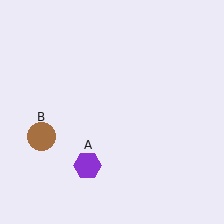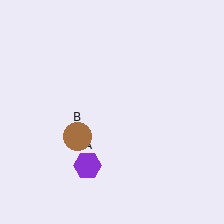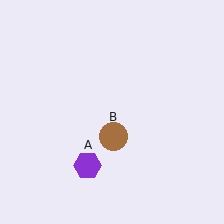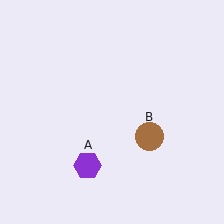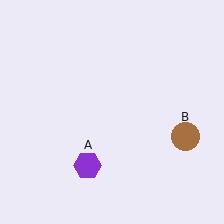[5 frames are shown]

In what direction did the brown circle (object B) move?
The brown circle (object B) moved right.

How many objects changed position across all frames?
1 object changed position: brown circle (object B).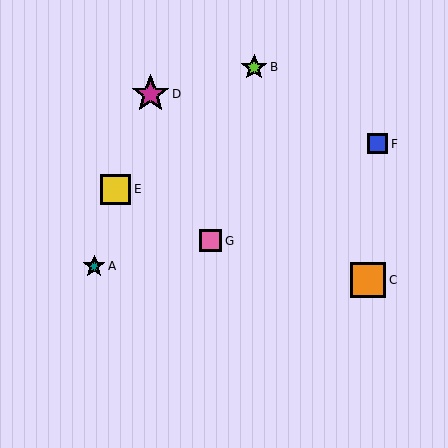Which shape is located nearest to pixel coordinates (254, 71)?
The lime star (labeled B) at (254, 67) is nearest to that location.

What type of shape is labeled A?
Shape A is a teal star.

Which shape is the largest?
The magenta star (labeled D) is the largest.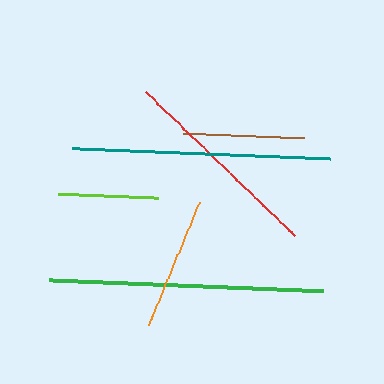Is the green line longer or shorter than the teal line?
The green line is longer than the teal line.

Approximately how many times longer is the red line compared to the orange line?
The red line is approximately 1.6 times the length of the orange line.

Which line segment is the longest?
The green line is the longest at approximately 273 pixels.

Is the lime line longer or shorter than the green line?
The green line is longer than the lime line.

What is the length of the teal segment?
The teal segment is approximately 259 pixels long.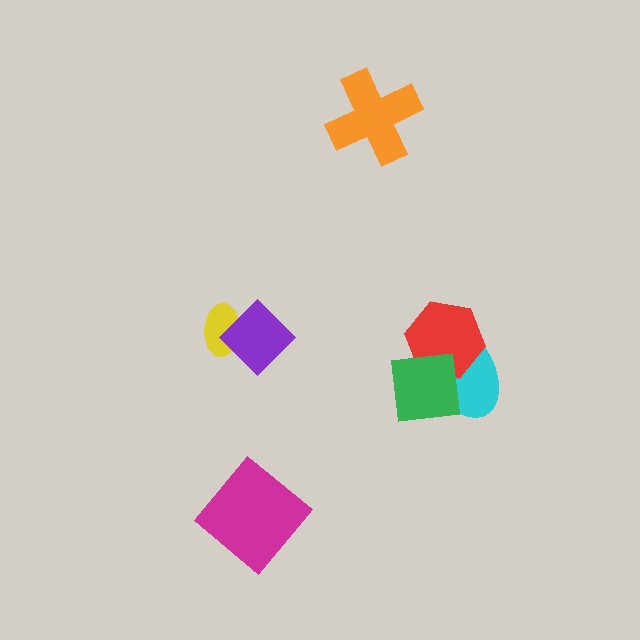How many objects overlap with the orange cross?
0 objects overlap with the orange cross.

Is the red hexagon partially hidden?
Yes, it is partially covered by another shape.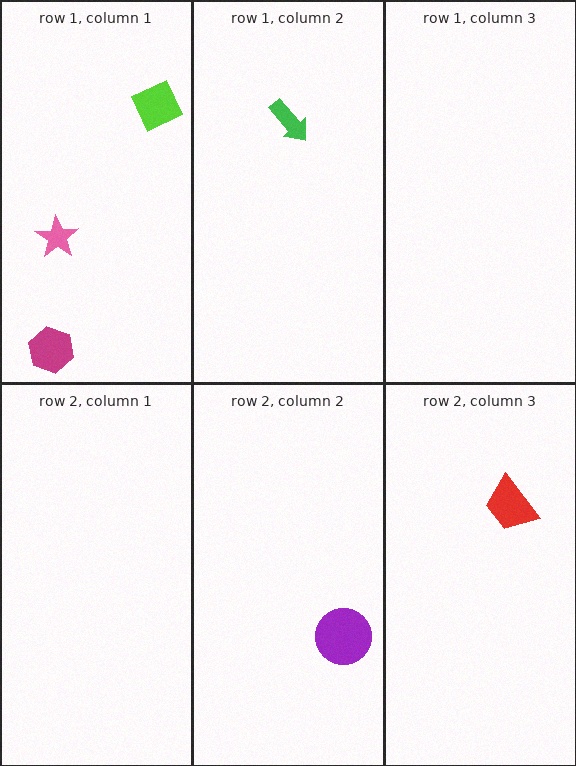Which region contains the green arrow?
The row 1, column 2 region.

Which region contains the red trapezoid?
The row 2, column 3 region.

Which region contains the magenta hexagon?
The row 1, column 1 region.